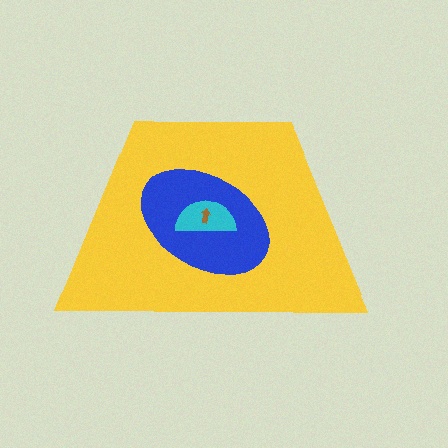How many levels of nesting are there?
4.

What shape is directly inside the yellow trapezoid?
The blue ellipse.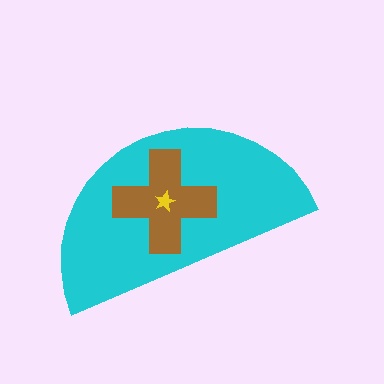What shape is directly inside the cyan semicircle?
The brown cross.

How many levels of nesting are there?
3.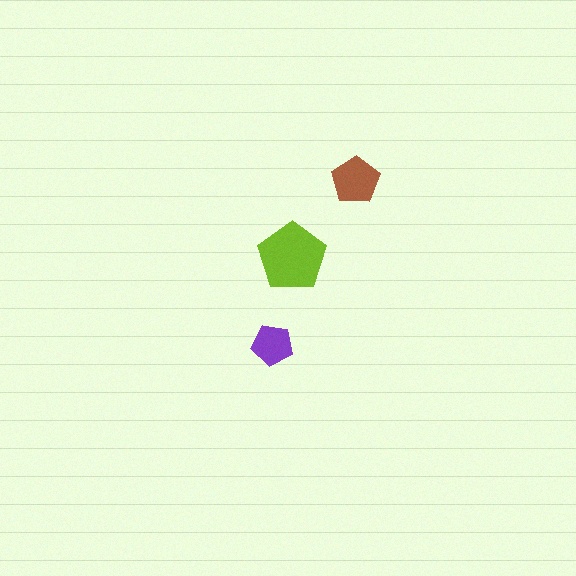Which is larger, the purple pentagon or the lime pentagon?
The lime one.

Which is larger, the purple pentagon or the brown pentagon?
The brown one.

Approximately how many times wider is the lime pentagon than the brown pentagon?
About 1.5 times wider.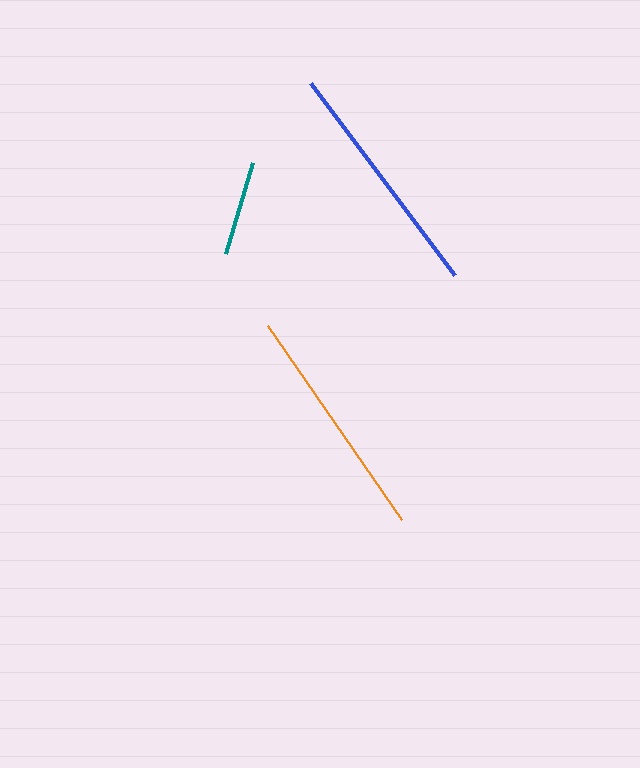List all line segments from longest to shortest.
From longest to shortest: blue, orange, teal.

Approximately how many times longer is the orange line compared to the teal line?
The orange line is approximately 2.5 times the length of the teal line.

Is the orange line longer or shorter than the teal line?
The orange line is longer than the teal line.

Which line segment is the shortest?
The teal line is the shortest at approximately 95 pixels.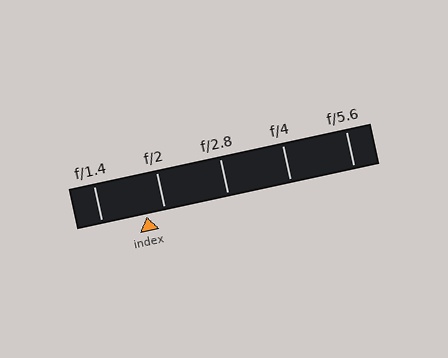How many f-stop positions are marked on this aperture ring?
There are 5 f-stop positions marked.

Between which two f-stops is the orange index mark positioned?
The index mark is between f/1.4 and f/2.